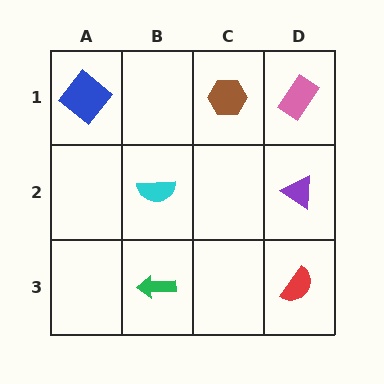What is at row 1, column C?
A brown hexagon.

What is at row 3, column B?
A green arrow.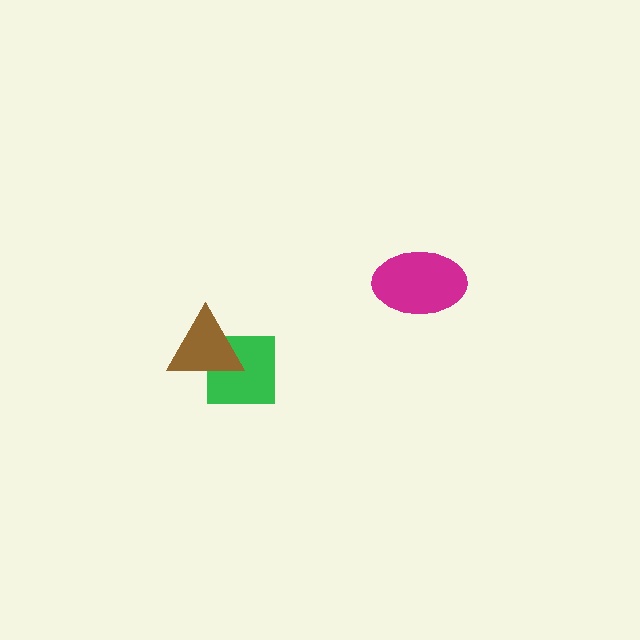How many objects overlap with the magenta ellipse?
0 objects overlap with the magenta ellipse.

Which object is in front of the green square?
The brown triangle is in front of the green square.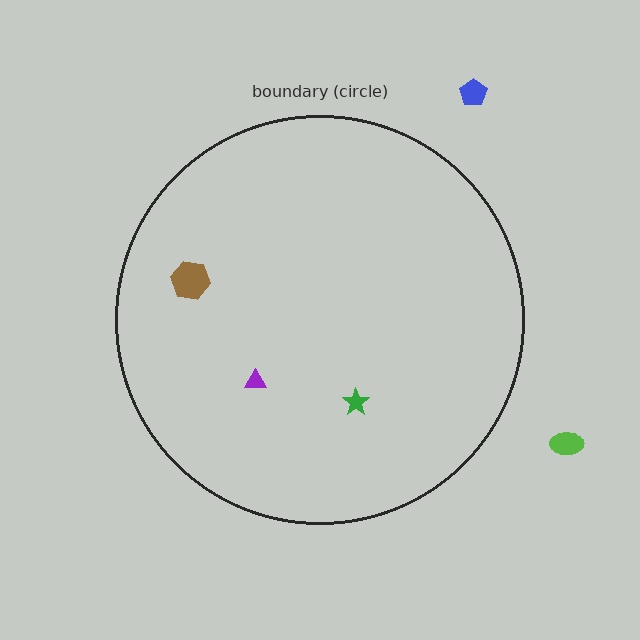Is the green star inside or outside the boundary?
Inside.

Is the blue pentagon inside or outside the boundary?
Outside.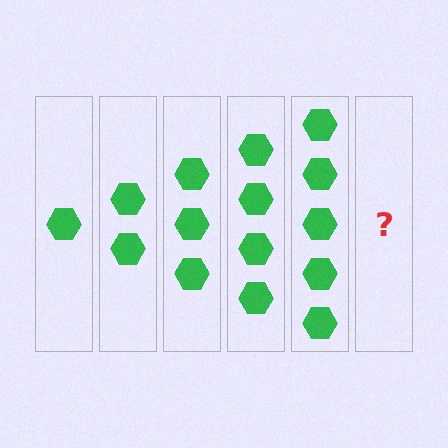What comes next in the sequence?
The next element should be 6 hexagons.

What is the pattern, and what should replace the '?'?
The pattern is that each step adds one more hexagon. The '?' should be 6 hexagons.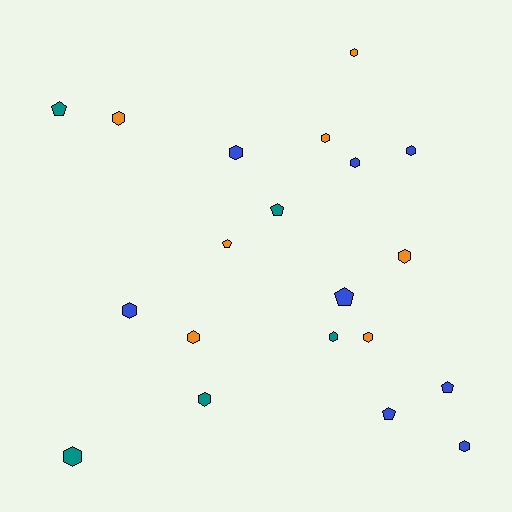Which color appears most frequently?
Blue, with 8 objects.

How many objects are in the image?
There are 20 objects.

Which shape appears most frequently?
Hexagon, with 14 objects.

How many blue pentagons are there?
There are 3 blue pentagons.